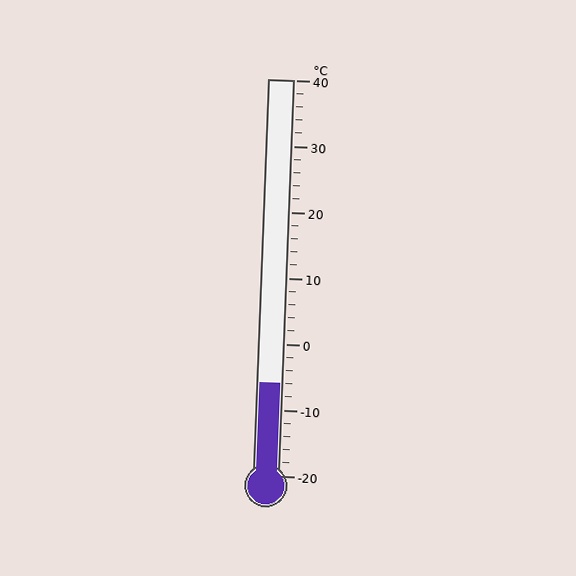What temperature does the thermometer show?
The thermometer shows approximately -6°C.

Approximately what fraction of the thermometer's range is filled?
The thermometer is filled to approximately 25% of its range.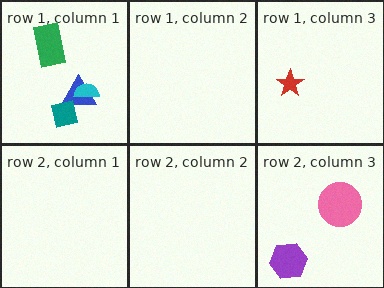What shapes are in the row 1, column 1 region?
The green rectangle, the blue triangle, the teal square, the cyan semicircle.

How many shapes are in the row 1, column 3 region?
1.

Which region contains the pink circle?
The row 2, column 3 region.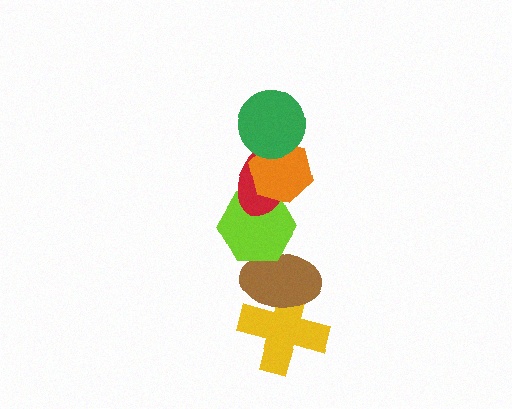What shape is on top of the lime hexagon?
The red ellipse is on top of the lime hexagon.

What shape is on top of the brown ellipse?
The lime hexagon is on top of the brown ellipse.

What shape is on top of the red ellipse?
The orange hexagon is on top of the red ellipse.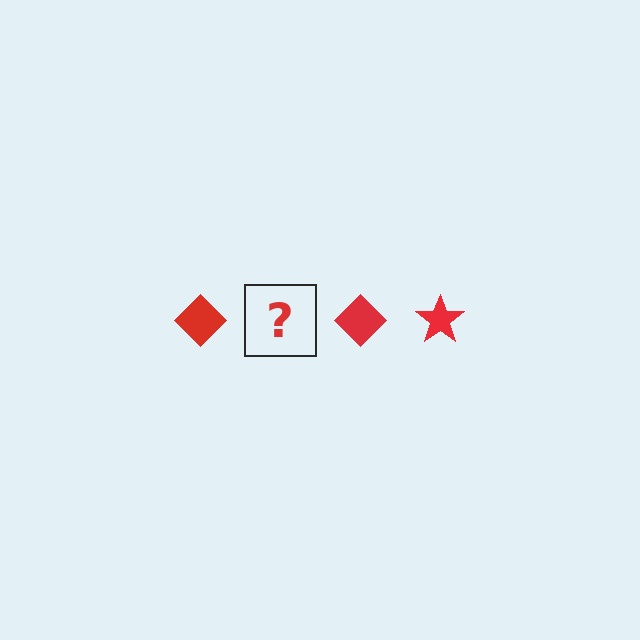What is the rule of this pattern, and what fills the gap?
The rule is that the pattern cycles through diamond, star shapes in red. The gap should be filled with a red star.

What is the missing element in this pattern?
The missing element is a red star.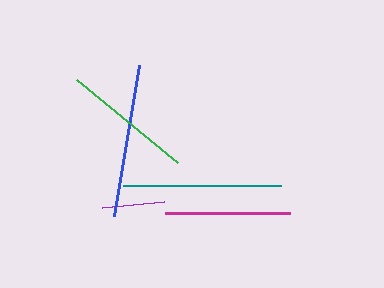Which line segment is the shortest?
The purple line is the shortest at approximately 62 pixels.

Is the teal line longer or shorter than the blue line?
The teal line is longer than the blue line.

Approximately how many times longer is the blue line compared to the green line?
The blue line is approximately 1.2 times the length of the green line.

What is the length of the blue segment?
The blue segment is approximately 153 pixels long.